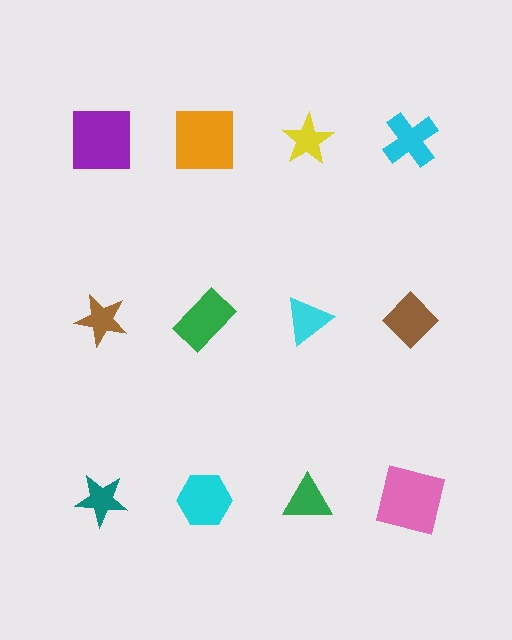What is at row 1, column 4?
A cyan cross.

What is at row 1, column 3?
A yellow star.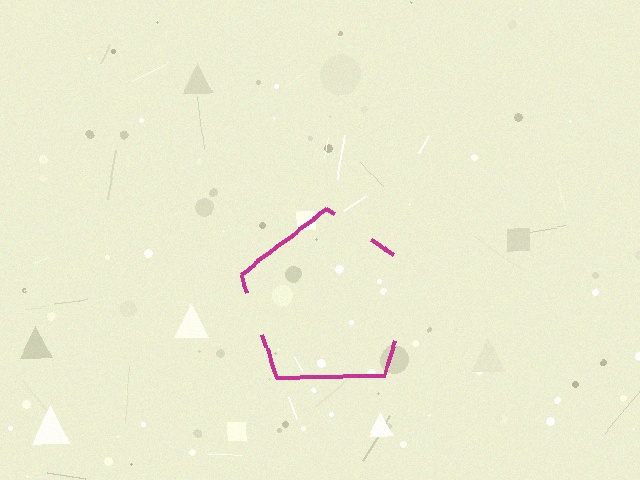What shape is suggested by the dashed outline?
The dashed outline suggests a pentagon.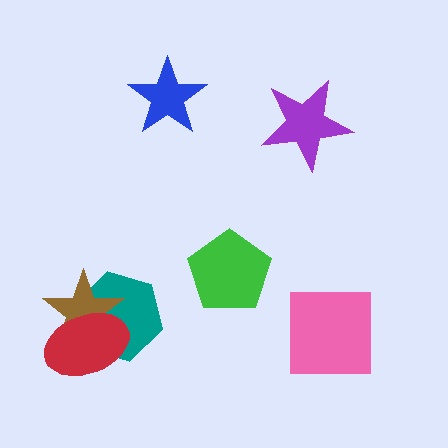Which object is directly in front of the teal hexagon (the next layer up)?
The brown star is directly in front of the teal hexagon.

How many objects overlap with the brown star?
2 objects overlap with the brown star.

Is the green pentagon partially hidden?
No, no other shape covers it.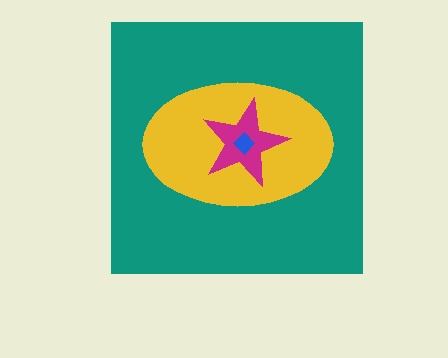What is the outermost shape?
The teal square.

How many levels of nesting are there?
4.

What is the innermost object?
The blue diamond.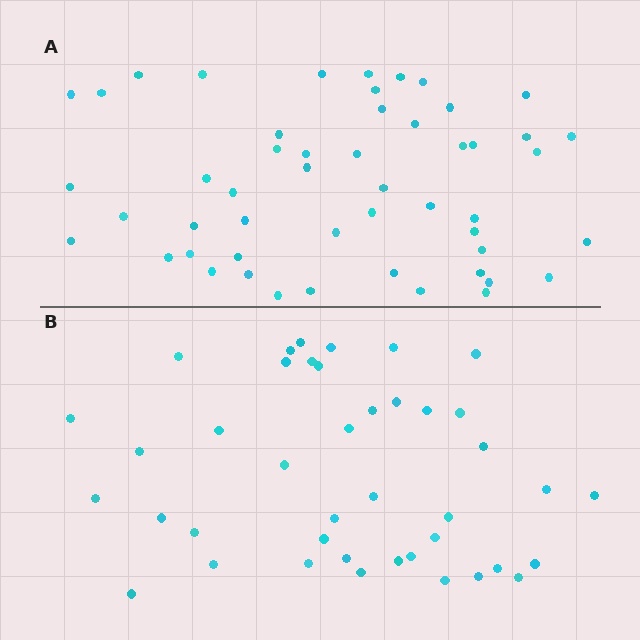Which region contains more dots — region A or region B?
Region A (the top region) has more dots.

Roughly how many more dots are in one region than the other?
Region A has roughly 10 or so more dots than region B.